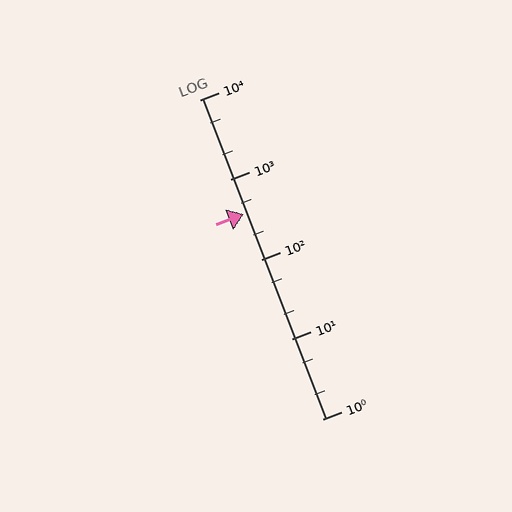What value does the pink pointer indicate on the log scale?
The pointer indicates approximately 370.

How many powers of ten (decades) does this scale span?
The scale spans 4 decades, from 1 to 10000.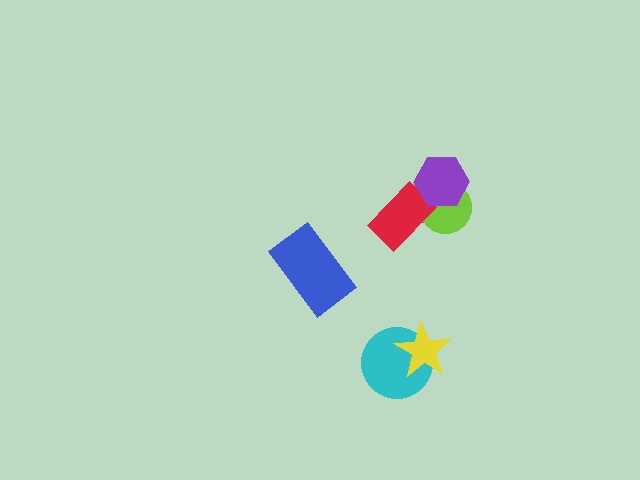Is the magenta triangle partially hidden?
Yes, it is partially covered by another shape.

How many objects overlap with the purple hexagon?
2 objects overlap with the purple hexagon.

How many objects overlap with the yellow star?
1 object overlaps with the yellow star.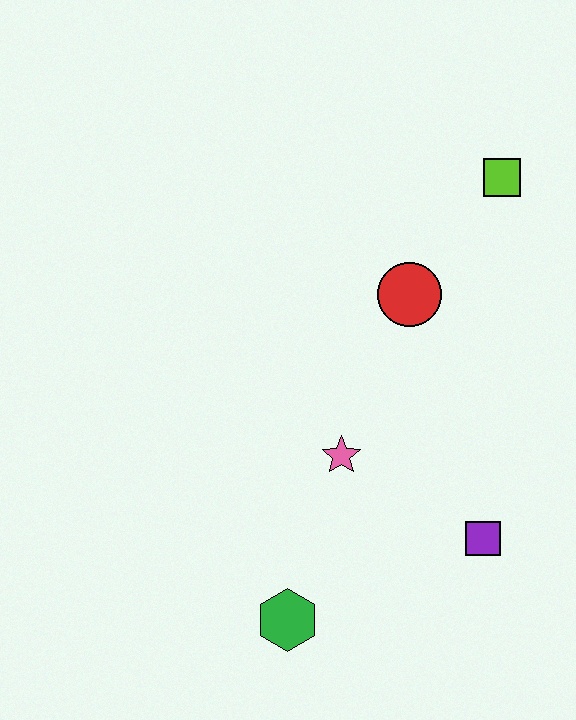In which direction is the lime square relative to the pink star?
The lime square is above the pink star.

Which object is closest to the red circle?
The lime square is closest to the red circle.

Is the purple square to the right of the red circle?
Yes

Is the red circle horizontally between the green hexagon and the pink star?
No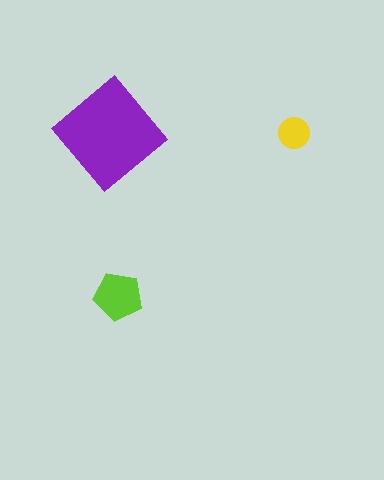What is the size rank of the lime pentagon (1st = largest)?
2nd.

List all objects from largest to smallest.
The purple diamond, the lime pentagon, the yellow circle.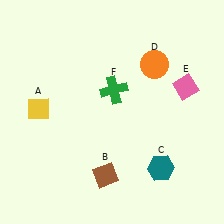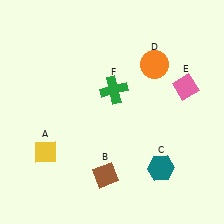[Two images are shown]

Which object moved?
The yellow diamond (A) moved down.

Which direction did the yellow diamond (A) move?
The yellow diamond (A) moved down.